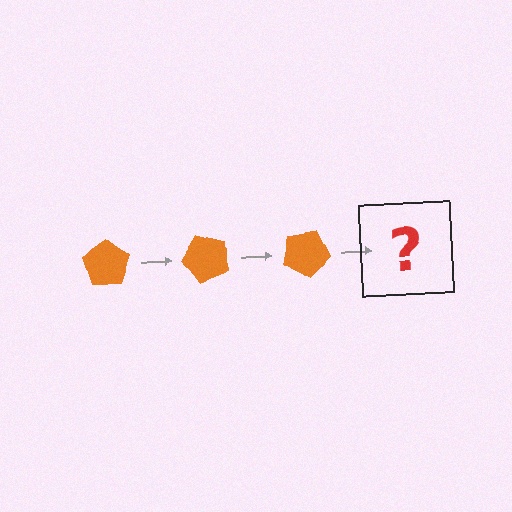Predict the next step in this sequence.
The next step is an orange pentagon rotated 150 degrees.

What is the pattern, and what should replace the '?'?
The pattern is that the pentagon rotates 50 degrees each step. The '?' should be an orange pentagon rotated 150 degrees.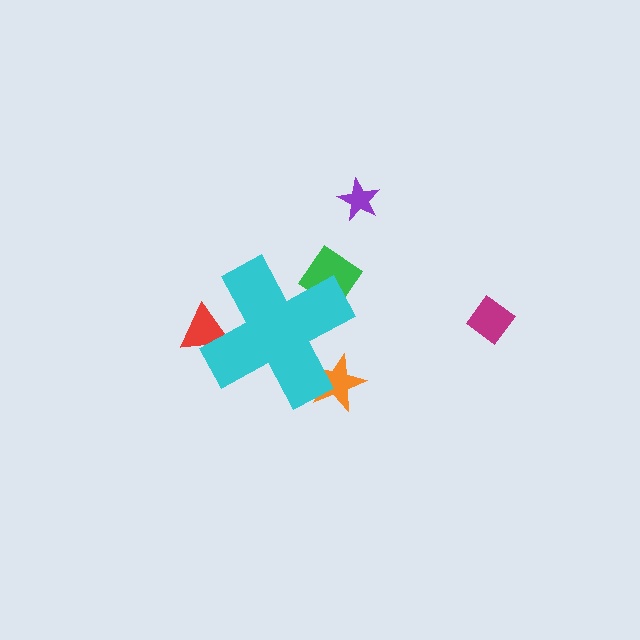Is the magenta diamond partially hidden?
No, the magenta diamond is fully visible.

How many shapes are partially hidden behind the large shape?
3 shapes are partially hidden.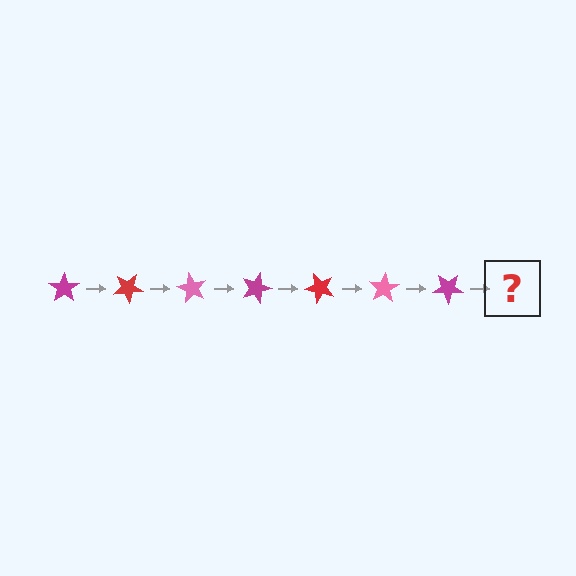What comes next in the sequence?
The next element should be a red star, rotated 210 degrees from the start.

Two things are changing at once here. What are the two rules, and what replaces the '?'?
The two rules are that it rotates 30 degrees each step and the color cycles through magenta, red, and pink. The '?' should be a red star, rotated 210 degrees from the start.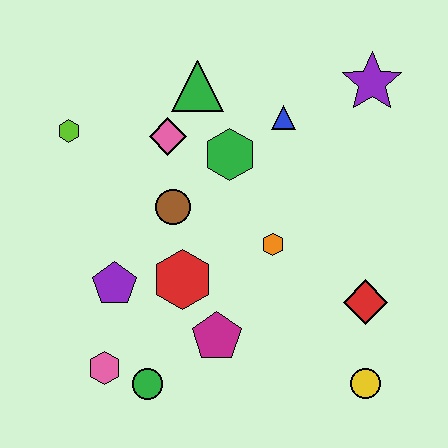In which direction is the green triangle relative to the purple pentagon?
The green triangle is above the purple pentagon.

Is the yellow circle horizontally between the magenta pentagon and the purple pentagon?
No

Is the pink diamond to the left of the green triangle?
Yes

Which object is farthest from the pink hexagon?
The purple star is farthest from the pink hexagon.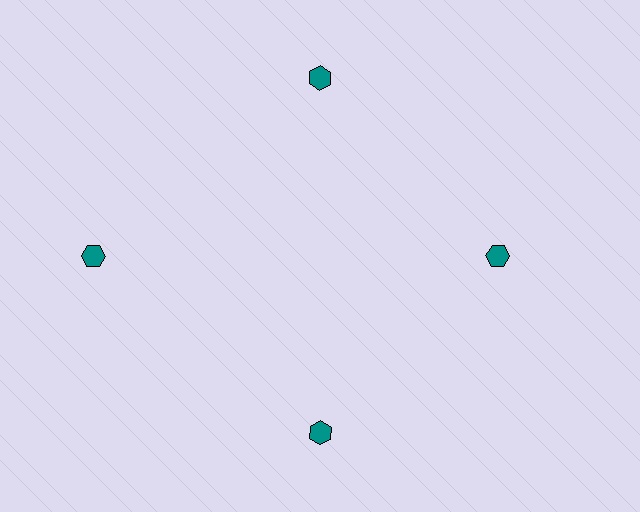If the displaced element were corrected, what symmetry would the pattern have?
It would have 4-fold rotational symmetry — the pattern would map onto itself every 90 degrees.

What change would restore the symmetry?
The symmetry would be restored by moving it inward, back onto the ring so that all 4 hexagons sit at equal angles and equal distance from the center.